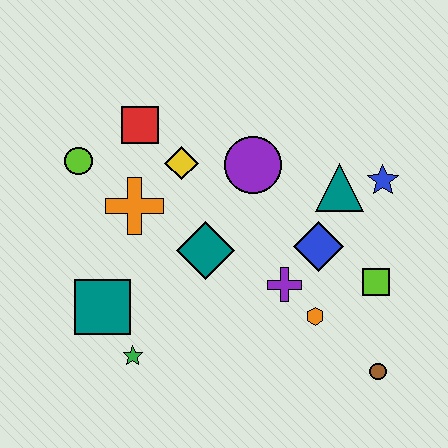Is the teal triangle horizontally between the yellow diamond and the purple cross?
No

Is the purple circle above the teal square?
Yes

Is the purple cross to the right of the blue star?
No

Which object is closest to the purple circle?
The yellow diamond is closest to the purple circle.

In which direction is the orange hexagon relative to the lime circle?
The orange hexagon is to the right of the lime circle.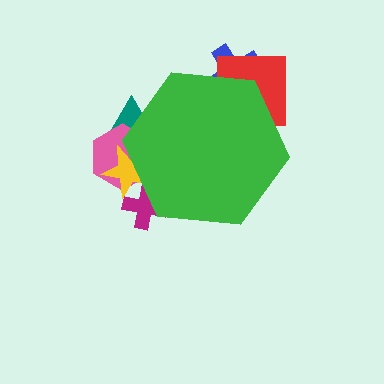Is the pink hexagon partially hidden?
Yes, the pink hexagon is partially hidden behind the green hexagon.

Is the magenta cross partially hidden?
Yes, the magenta cross is partially hidden behind the green hexagon.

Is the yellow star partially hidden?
Yes, the yellow star is partially hidden behind the green hexagon.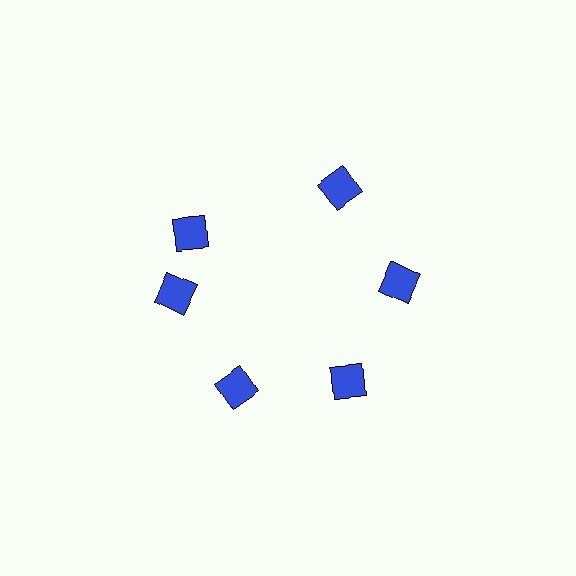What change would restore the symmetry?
The symmetry would be restored by rotating it back into even spacing with its neighbors so that all 6 diamonds sit at equal angles and equal distance from the center.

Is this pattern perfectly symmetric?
No. The 6 blue diamonds are arranged in a ring, but one element near the 11 o'clock position is rotated out of alignment along the ring, breaking the 6-fold rotational symmetry.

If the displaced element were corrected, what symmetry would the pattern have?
It would have 6-fold rotational symmetry — the pattern would map onto itself every 60 degrees.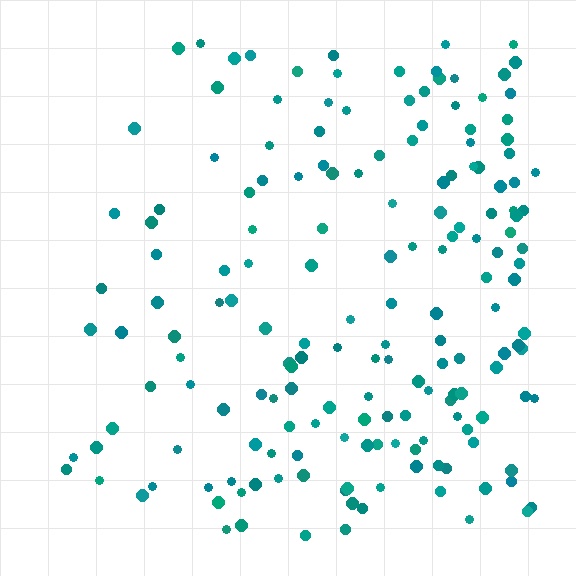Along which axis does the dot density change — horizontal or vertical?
Horizontal.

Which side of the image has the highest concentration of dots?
The right.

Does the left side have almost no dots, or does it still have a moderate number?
Still a moderate number, just noticeably fewer than the right.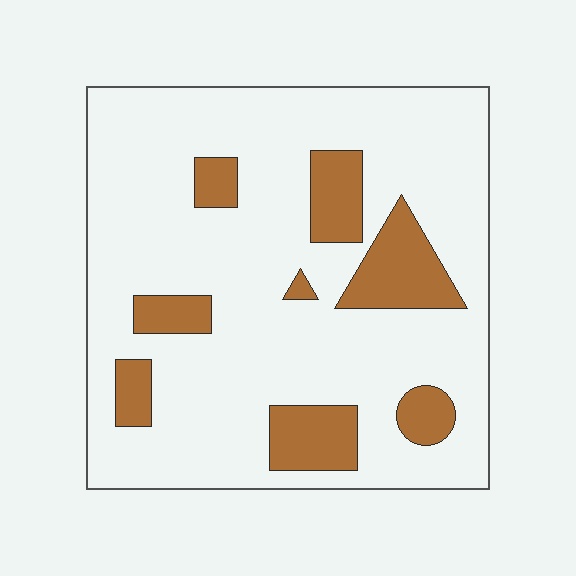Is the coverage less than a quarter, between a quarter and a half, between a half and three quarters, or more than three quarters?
Less than a quarter.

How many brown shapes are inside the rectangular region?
8.